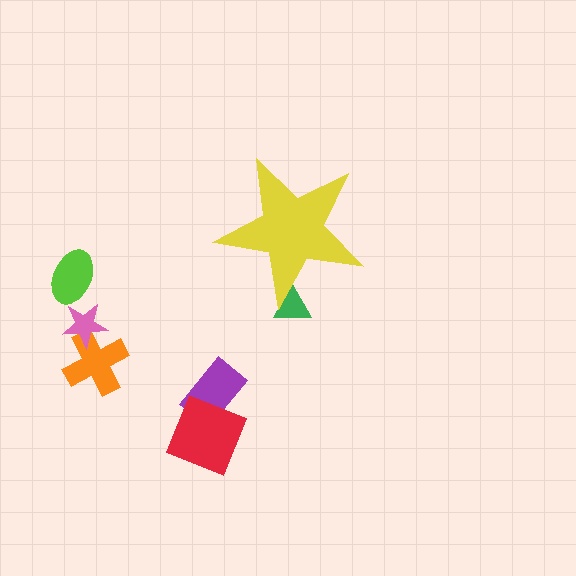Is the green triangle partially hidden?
Yes, the green triangle is partially hidden behind the yellow star.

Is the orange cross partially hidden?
No, the orange cross is fully visible.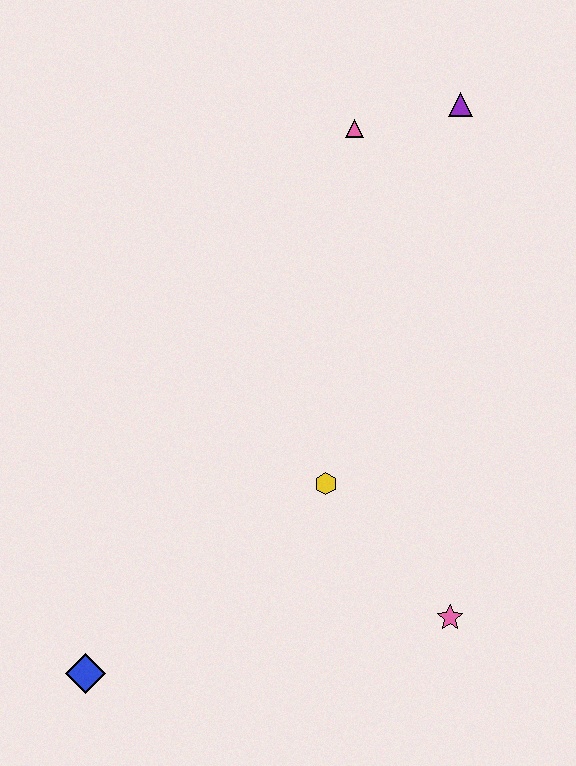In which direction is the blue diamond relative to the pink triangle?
The blue diamond is below the pink triangle.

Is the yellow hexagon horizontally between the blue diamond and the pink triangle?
Yes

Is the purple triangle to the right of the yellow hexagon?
Yes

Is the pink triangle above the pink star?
Yes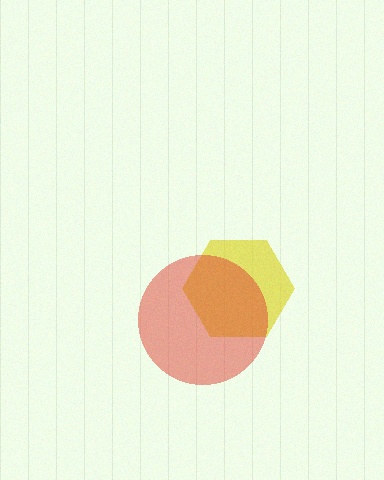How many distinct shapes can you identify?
There are 2 distinct shapes: a yellow hexagon, a red circle.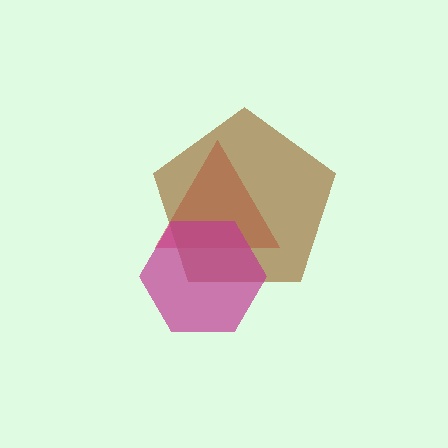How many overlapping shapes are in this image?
There are 3 overlapping shapes in the image.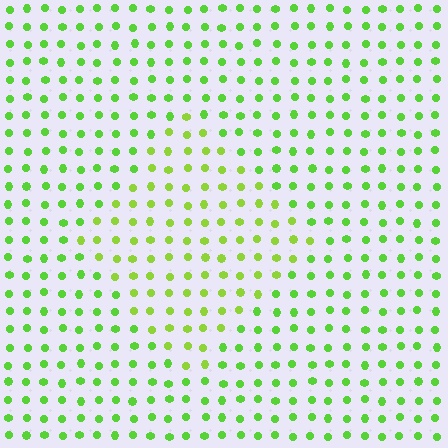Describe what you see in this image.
The image is filled with small lime elements in a uniform arrangement. A diamond-shaped region is visible where the elements are tinted to a slightly different hue, forming a subtle color boundary.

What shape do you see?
I see a diamond.